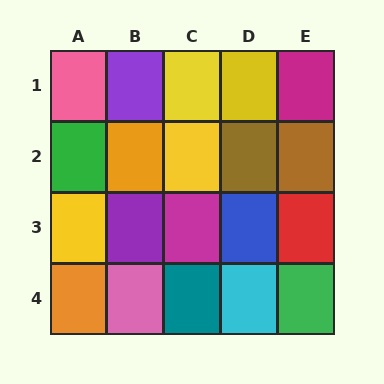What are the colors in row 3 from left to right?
Yellow, purple, magenta, blue, red.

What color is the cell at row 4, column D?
Cyan.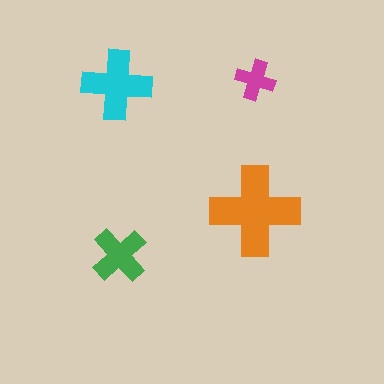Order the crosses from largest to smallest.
the orange one, the cyan one, the green one, the magenta one.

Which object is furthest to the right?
The magenta cross is rightmost.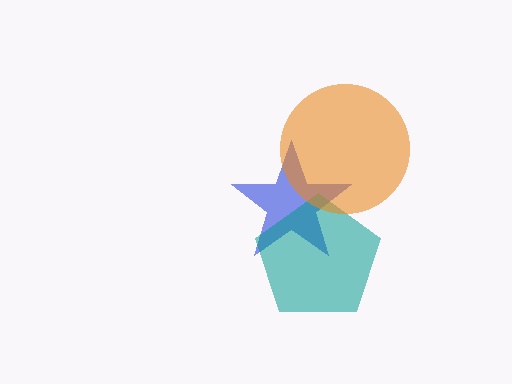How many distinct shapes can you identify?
There are 3 distinct shapes: a blue star, a teal pentagon, an orange circle.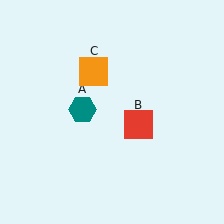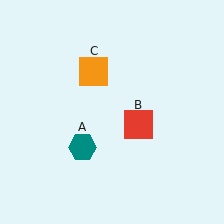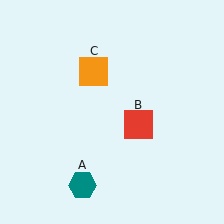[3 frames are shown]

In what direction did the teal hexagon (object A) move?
The teal hexagon (object A) moved down.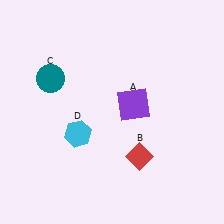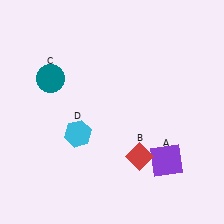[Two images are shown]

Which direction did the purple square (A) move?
The purple square (A) moved down.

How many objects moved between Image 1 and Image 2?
1 object moved between the two images.